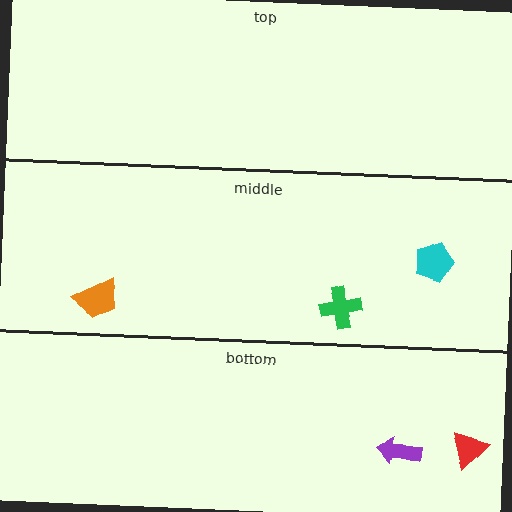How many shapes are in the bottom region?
2.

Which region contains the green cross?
The middle region.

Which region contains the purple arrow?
The bottom region.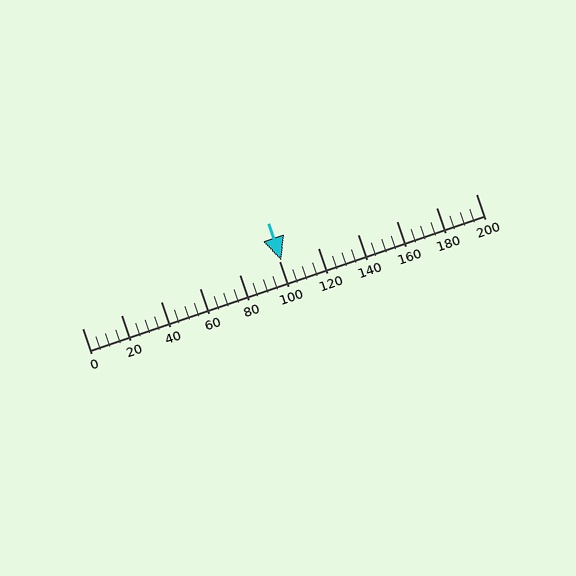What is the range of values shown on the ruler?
The ruler shows values from 0 to 200.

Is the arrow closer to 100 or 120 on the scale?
The arrow is closer to 100.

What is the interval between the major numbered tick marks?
The major tick marks are spaced 20 units apart.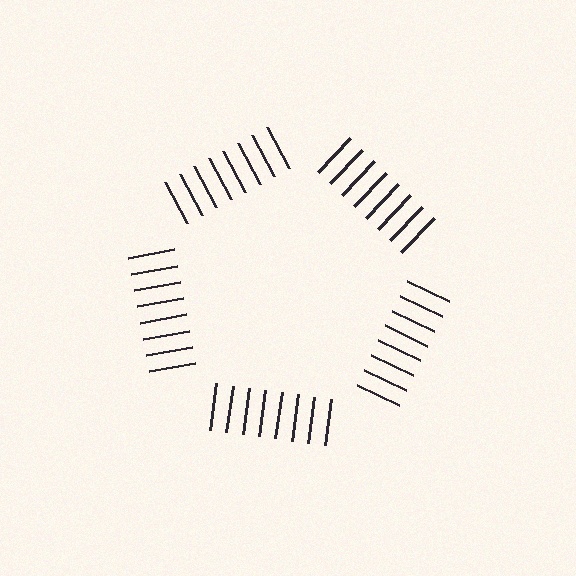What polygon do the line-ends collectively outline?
An illusory pentagon — the line segments terminate on its edges but no continuous stroke is drawn.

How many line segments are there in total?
40 — 8 along each of the 5 edges.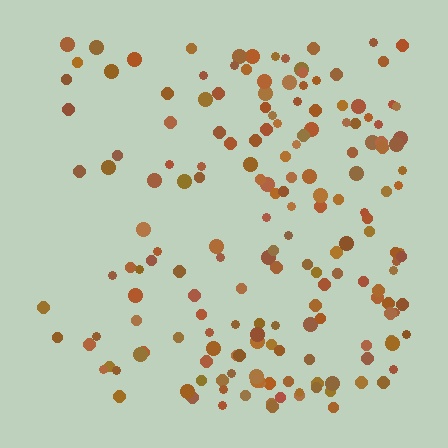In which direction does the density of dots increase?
From left to right, with the right side densest.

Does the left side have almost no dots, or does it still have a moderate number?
Still a moderate number, just noticeably fewer than the right.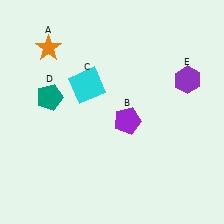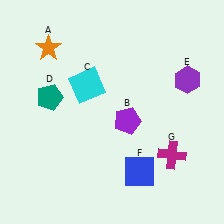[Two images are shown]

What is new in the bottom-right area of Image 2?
A magenta cross (G) was added in the bottom-right area of Image 2.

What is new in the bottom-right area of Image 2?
A blue square (F) was added in the bottom-right area of Image 2.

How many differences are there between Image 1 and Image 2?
There are 2 differences between the two images.